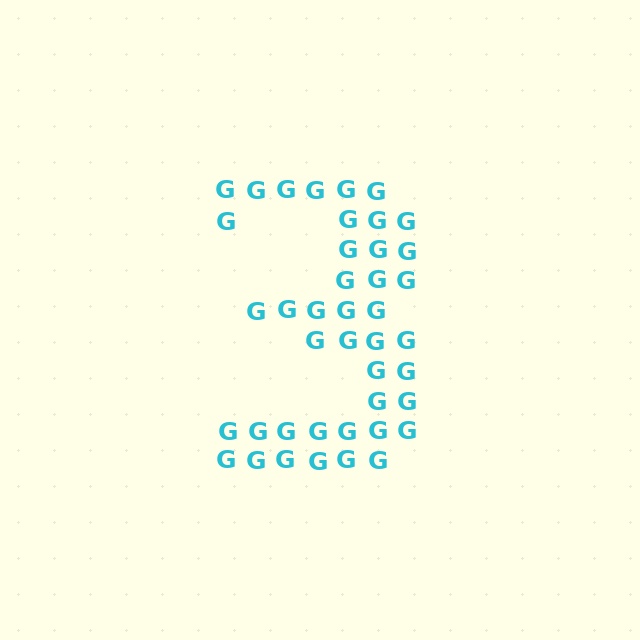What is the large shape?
The large shape is the digit 3.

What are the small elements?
The small elements are letter G's.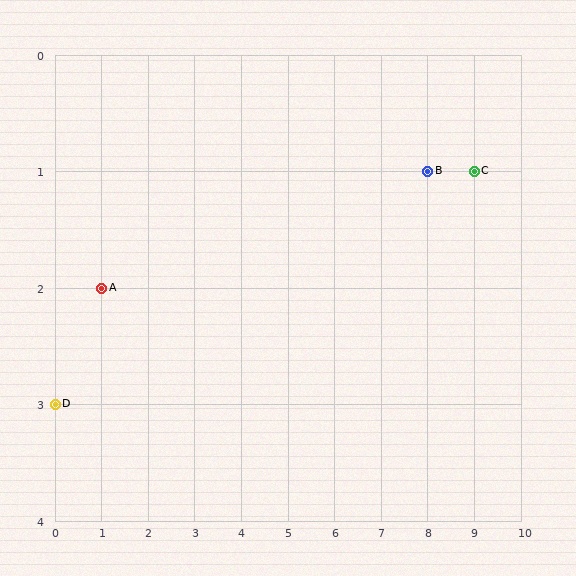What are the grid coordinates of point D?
Point D is at grid coordinates (0, 3).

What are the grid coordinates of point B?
Point B is at grid coordinates (8, 1).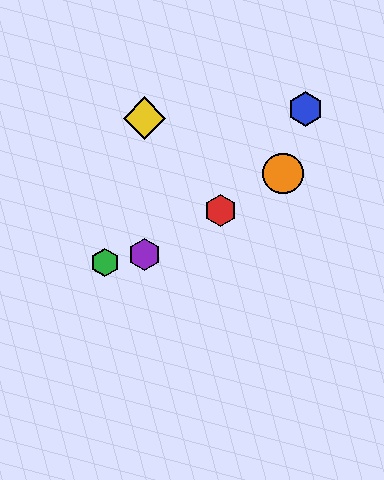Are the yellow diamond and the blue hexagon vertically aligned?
No, the yellow diamond is at x≈144 and the blue hexagon is at x≈306.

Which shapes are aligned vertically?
The yellow diamond, the purple hexagon are aligned vertically.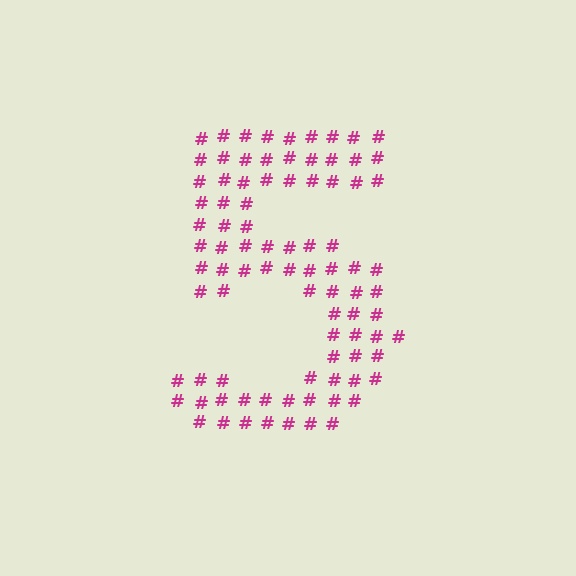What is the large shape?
The large shape is the digit 5.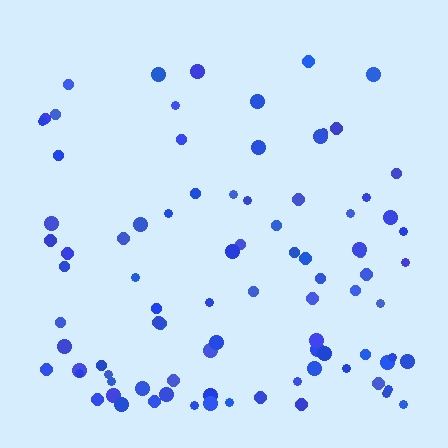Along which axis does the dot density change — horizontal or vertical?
Vertical.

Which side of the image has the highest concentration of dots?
The bottom.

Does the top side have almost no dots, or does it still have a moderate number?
Still a moderate number, just noticeably fewer than the bottom.